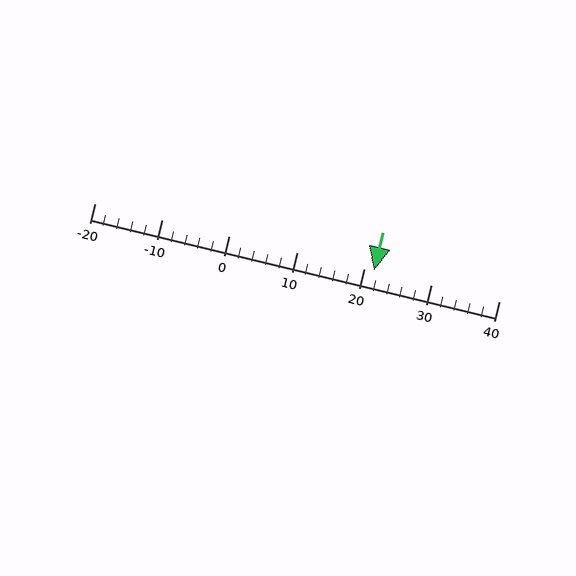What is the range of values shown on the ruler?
The ruler shows values from -20 to 40.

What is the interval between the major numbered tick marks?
The major tick marks are spaced 10 units apart.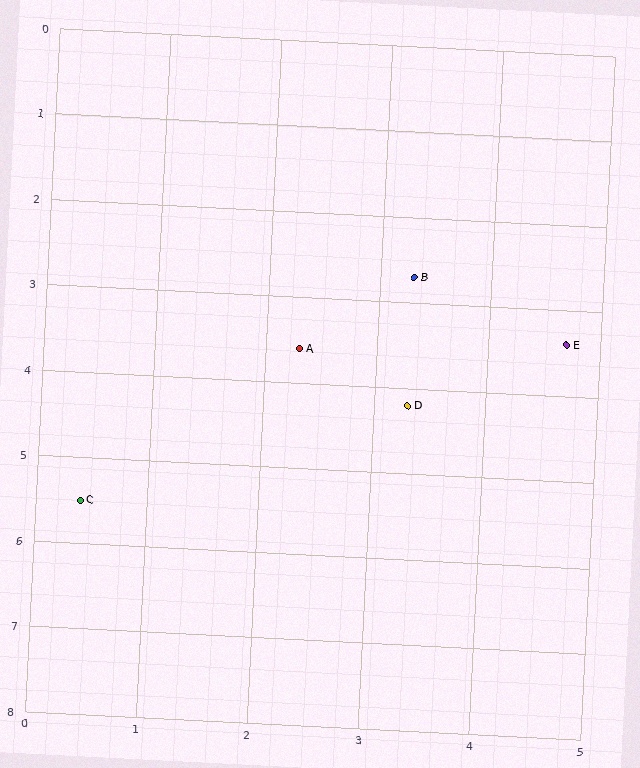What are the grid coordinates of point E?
Point E is at approximately (4.7, 3.4).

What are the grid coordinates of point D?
Point D is at approximately (3.3, 4.2).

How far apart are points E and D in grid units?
Points E and D are about 1.6 grid units apart.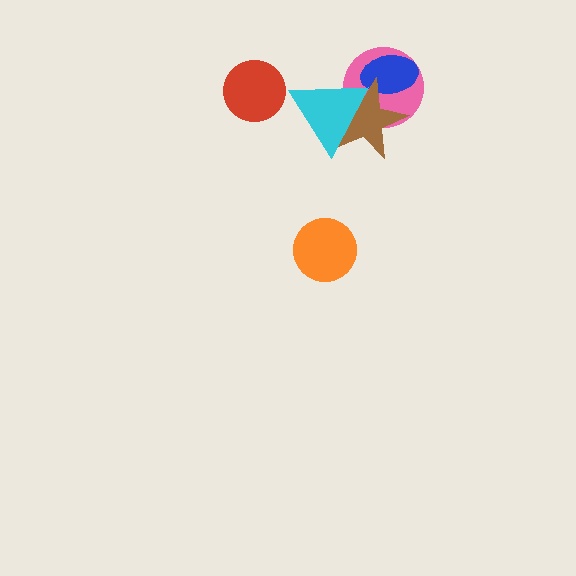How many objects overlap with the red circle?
0 objects overlap with the red circle.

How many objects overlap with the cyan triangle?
2 objects overlap with the cyan triangle.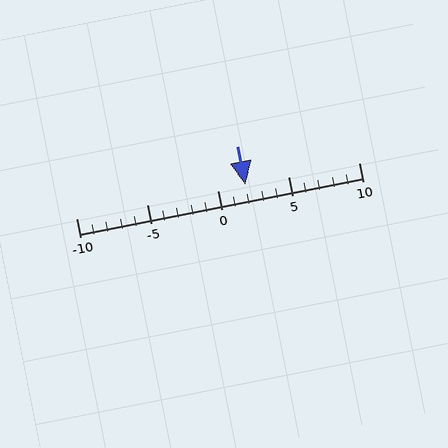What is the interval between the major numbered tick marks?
The major tick marks are spaced 5 units apart.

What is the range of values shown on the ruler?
The ruler shows values from -10 to 10.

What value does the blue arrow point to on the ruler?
The blue arrow points to approximately 2.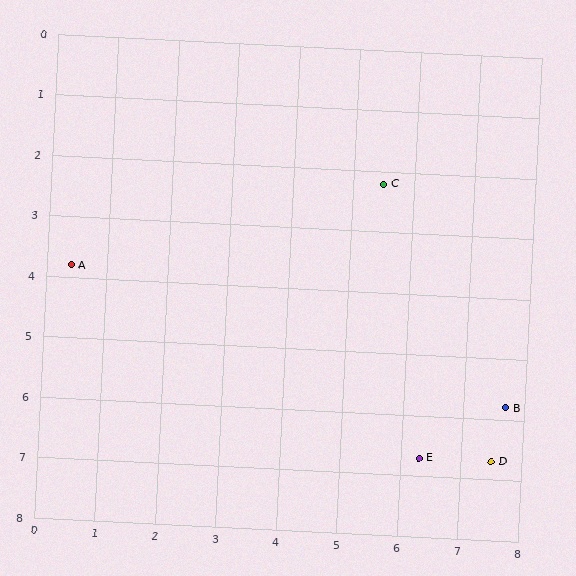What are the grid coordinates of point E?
Point E is at approximately (6.3, 6.7).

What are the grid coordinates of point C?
Point C is at approximately (5.5, 2.2).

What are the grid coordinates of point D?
Point D is at approximately (7.5, 6.7).